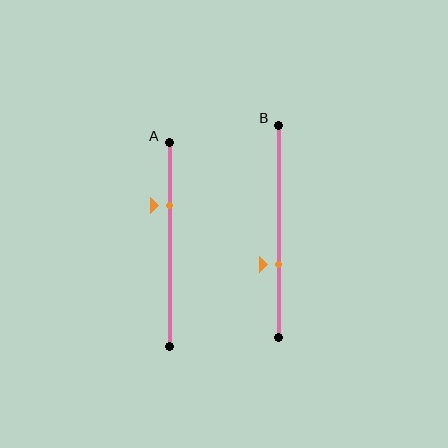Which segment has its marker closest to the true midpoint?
Segment B has its marker closest to the true midpoint.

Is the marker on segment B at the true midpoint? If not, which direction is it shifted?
No, the marker on segment B is shifted downward by about 16% of the segment length.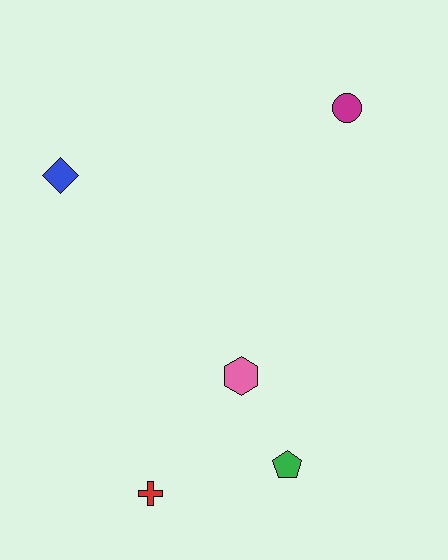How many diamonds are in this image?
There is 1 diamond.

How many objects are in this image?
There are 5 objects.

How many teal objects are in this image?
There are no teal objects.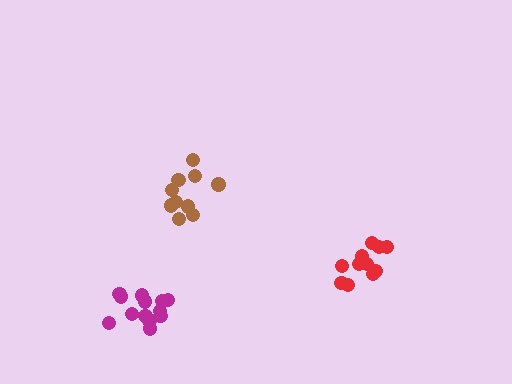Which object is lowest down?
The magenta cluster is bottommost.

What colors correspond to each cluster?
The clusters are colored: red, brown, magenta.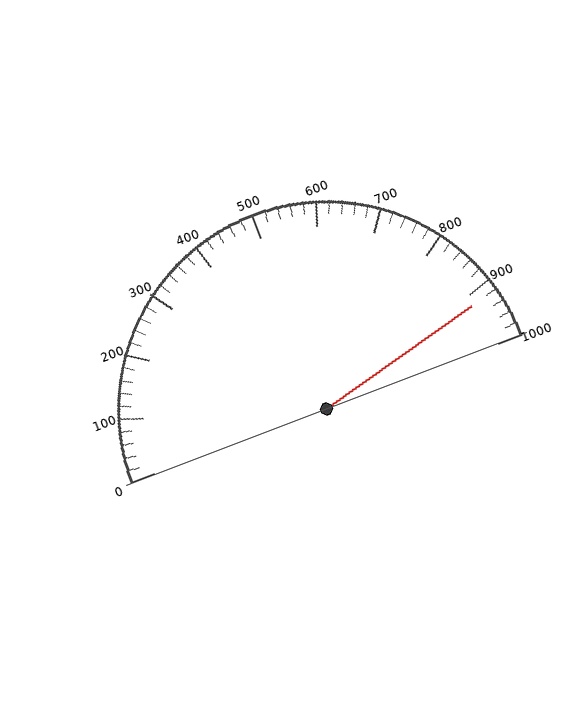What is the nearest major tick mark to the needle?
The nearest major tick mark is 900.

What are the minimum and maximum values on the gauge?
The gauge ranges from 0 to 1000.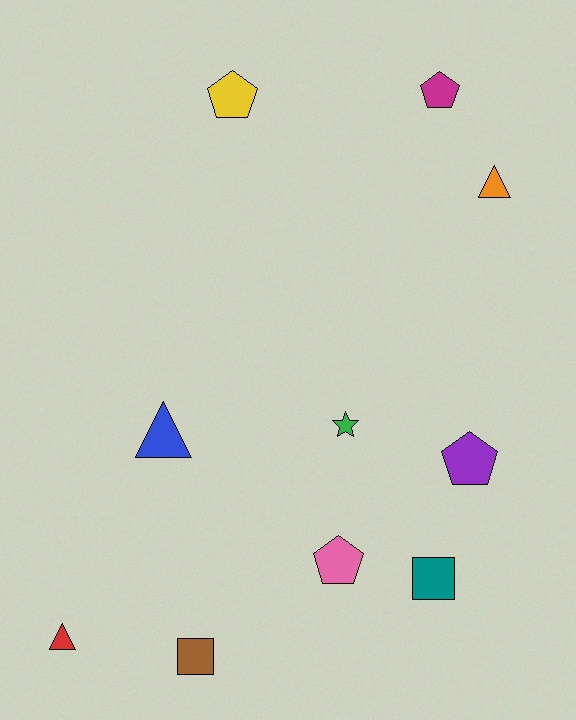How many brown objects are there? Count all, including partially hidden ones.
There is 1 brown object.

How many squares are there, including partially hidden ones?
There are 2 squares.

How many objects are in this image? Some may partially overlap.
There are 10 objects.